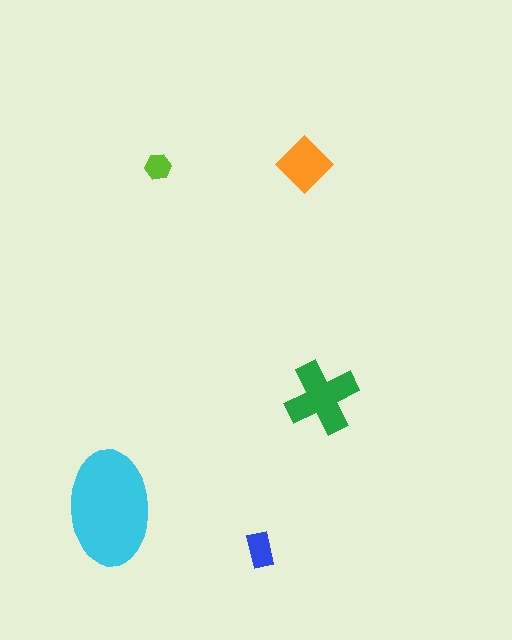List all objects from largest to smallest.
The cyan ellipse, the green cross, the orange diamond, the blue rectangle, the lime hexagon.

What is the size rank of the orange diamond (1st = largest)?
3rd.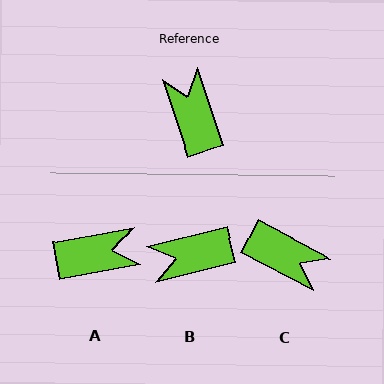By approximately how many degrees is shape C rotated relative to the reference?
Approximately 136 degrees clockwise.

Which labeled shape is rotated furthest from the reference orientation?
C, about 136 degrees away.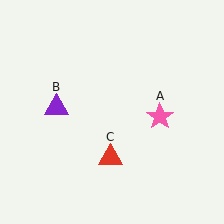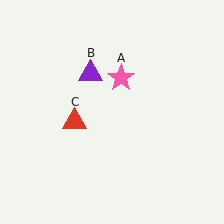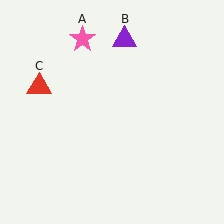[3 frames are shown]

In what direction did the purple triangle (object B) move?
The purple triangle (object B) moved up and to the right.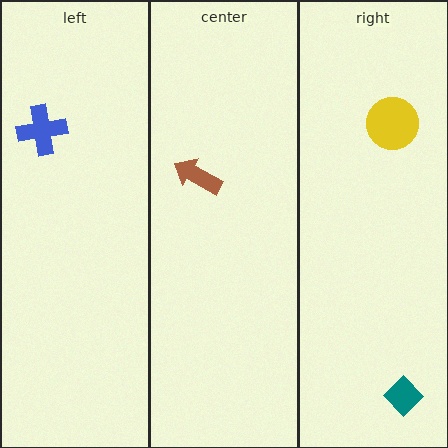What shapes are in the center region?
The brown arrow.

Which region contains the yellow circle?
The right region.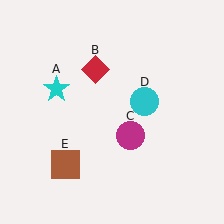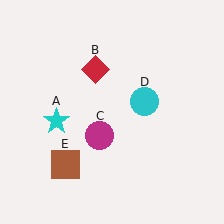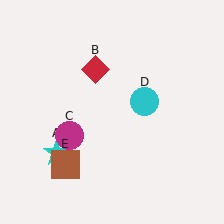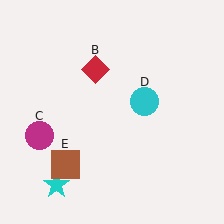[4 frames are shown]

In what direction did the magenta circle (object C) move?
The magenta circle (object C) moved left.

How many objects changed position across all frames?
2 objects changed position: cyan star (object A), magenta circle (object C).